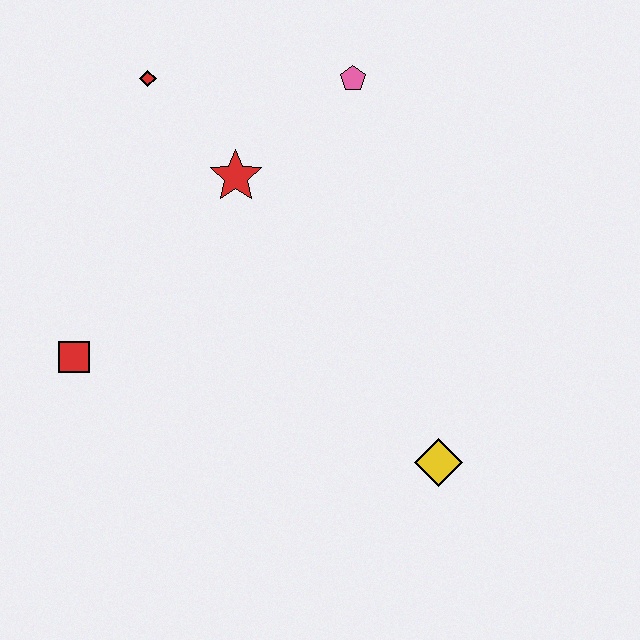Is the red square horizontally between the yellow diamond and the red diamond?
No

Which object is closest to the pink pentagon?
The red star is closest to the pink pentagon.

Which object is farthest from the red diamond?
The yellow diamond is farthest from the red diamond.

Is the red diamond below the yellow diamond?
No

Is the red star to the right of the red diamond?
Yes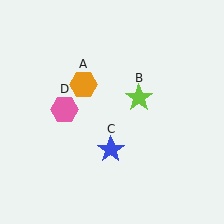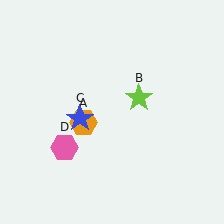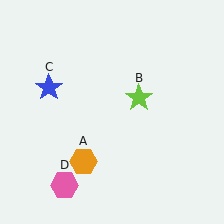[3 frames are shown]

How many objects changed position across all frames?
3 objects changed position: orange hexagon (object A), blue star (object C), pink hexagon (object D).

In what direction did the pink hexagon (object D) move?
The pink hexagon (object D) moved down.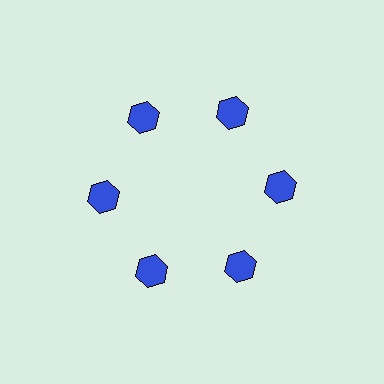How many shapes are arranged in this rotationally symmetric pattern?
There are 6 shapes, arranged in 6 groups of 1.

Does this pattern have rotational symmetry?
Yes, this pattern has 6-fold rotational symmetry. It looks the same after rotating 60 degrees around the center.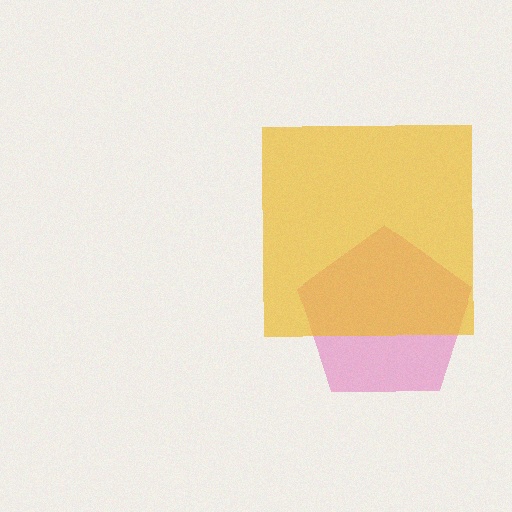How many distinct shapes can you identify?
There are 2 distinct shapes: a pink pentagon, a yellow square.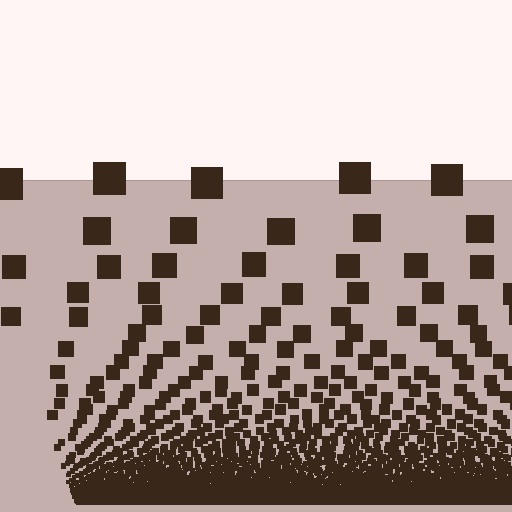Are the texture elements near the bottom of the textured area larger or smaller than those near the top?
Smaller. The gradient is inverted — elements near the bottom are smaller and denser.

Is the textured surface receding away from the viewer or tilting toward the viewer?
The surface appears to tilt toward the viewer. Texture elements get larger and sparser toward the top.